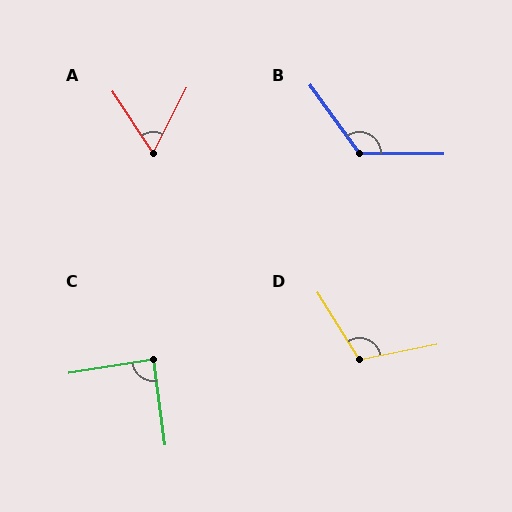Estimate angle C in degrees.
Approximately 88 degrees.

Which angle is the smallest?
A, at approximately 60 degrees.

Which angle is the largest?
B, at approximately 126 degrees.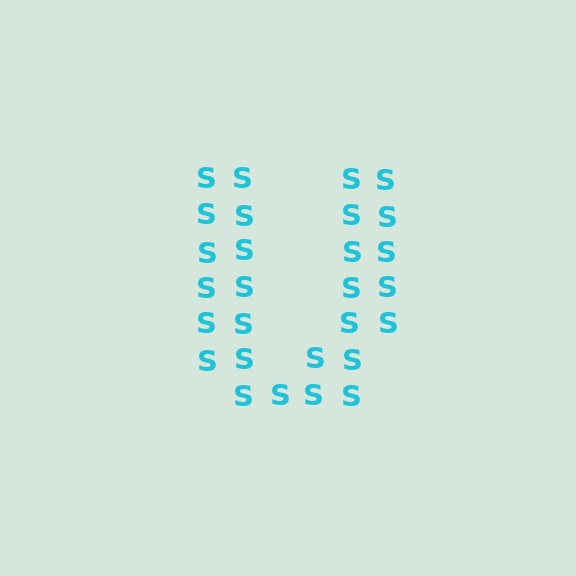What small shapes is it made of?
It is made of small letter S's.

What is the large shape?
The large shape is the letter U.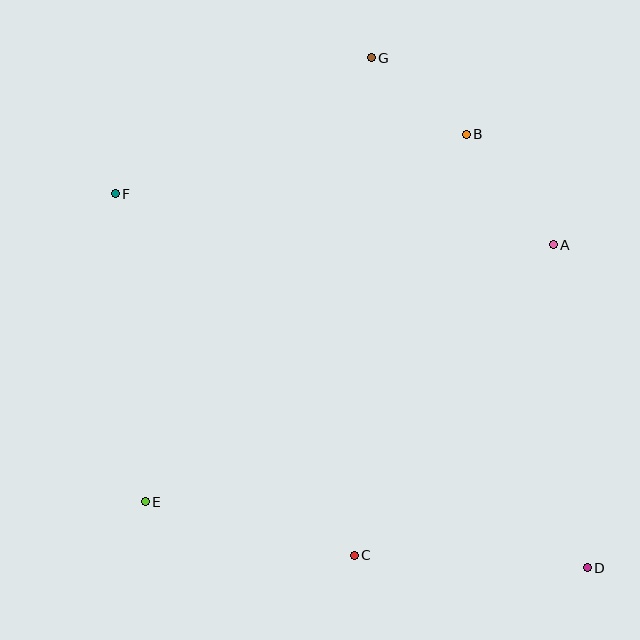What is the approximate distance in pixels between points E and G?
The distance between E and G is approximately 498 pixels.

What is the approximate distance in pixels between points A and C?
The distance between A and C is approximately 369 pixels.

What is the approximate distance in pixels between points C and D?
The distance between C and D is approximately 233 pixels.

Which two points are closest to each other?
Points B and G are closest to each other.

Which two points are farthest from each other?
Points D and F are farthest from each other.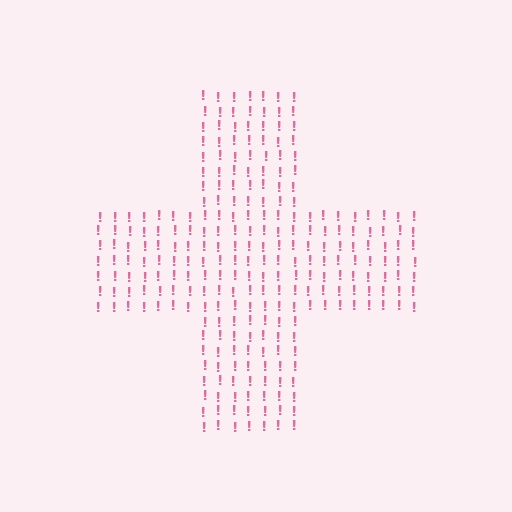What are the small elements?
The small elements are exclamation marks.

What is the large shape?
The large shape is a cross.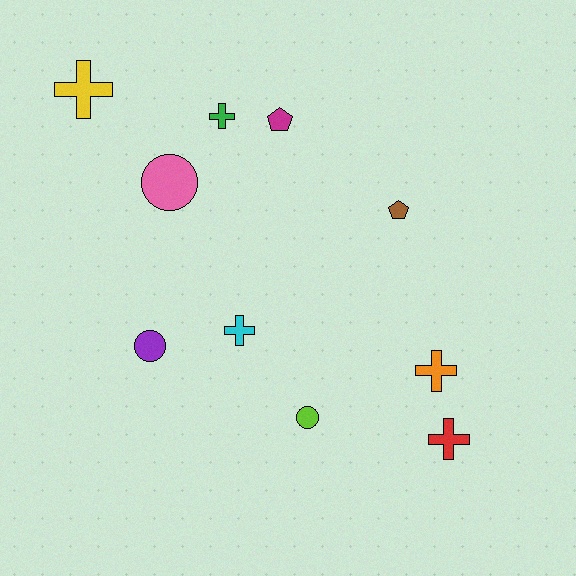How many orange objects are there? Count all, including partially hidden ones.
There is 1 orange object.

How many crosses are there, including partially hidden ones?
There are 5 crosses.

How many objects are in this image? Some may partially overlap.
There are 10 objects.